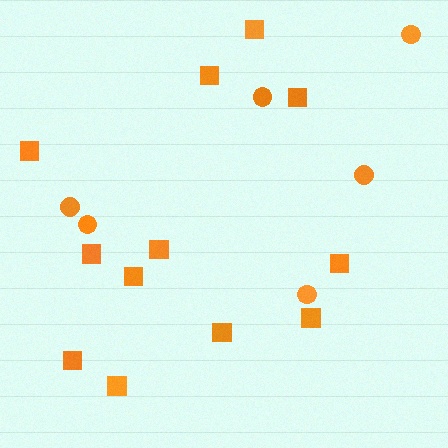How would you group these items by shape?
There are 2 groups: one group of circles (6) and one group of squares (12).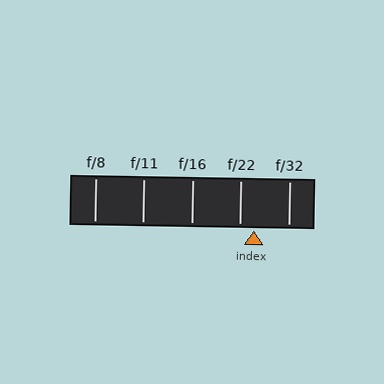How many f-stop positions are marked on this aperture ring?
There are 5 f-stop positions marked.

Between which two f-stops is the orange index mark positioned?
The index mark is between f/22 and f/32.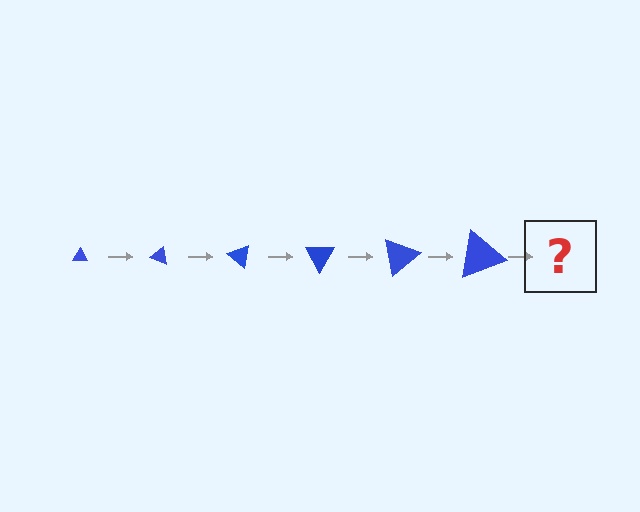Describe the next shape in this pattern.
It should be a triangle, larger than the previous one and rotated 120 degrees from the start.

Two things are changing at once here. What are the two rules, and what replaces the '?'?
The two rules are that the triangle grows larger each step and it rotates 20 degrees each step. The '?' should be a triangle, larger than the previous one and rotated 120 degrees from the start.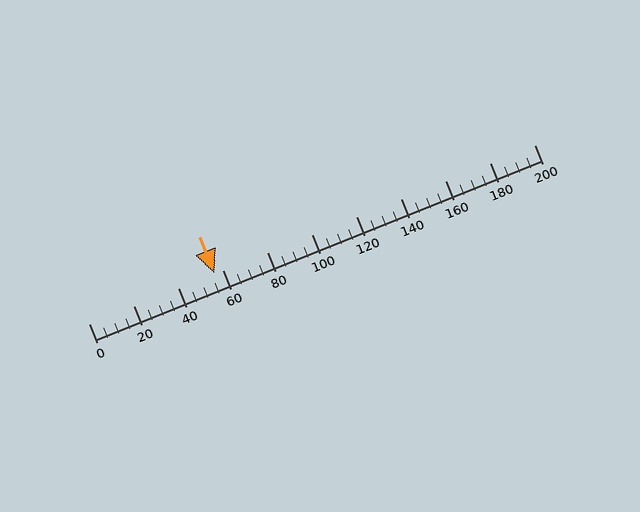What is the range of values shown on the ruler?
The ruler shows values from 0 to 200.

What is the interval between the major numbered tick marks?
The major tick marks are spaced 20 units apart.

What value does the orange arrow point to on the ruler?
The orange arrow points to approximately 56.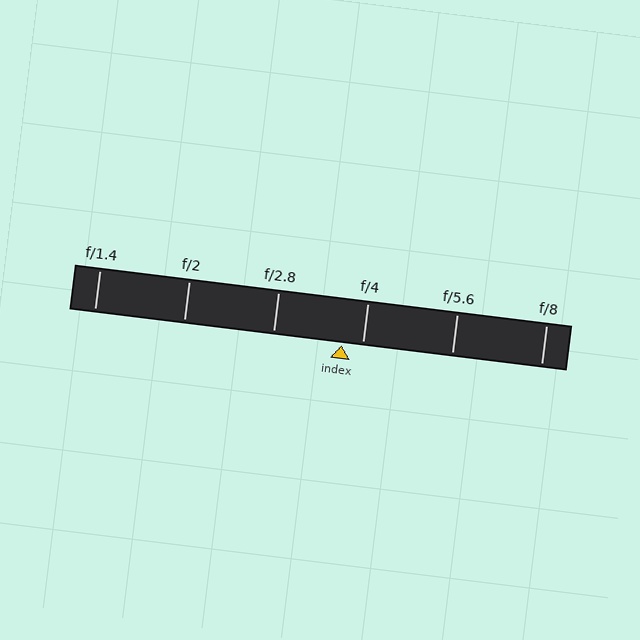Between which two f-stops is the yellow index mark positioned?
The index mark is between f/2.8 and f/4.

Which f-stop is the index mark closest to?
The index mark is closest to f/4.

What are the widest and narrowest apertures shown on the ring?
The widest aperture shown is f/1.4 and the narrowest is f/8.